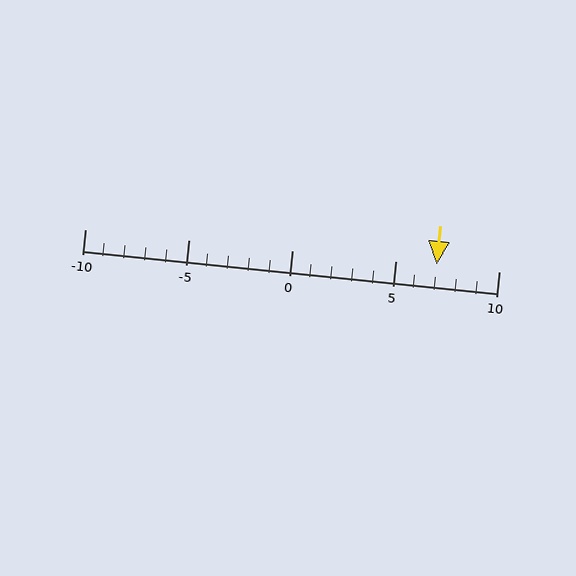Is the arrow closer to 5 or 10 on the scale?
The arrow is closer to 5.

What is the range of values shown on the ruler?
The ruler shows values from -10 to 10.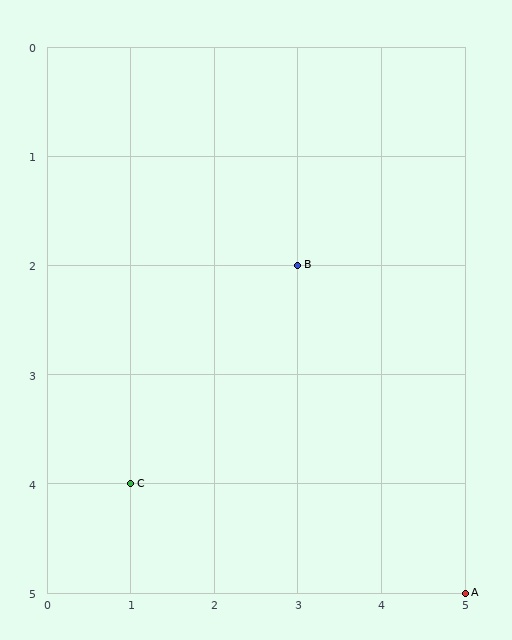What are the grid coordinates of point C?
Point C is at grid coordinates (1, 4).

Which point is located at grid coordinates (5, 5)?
Point A is at (5, 5).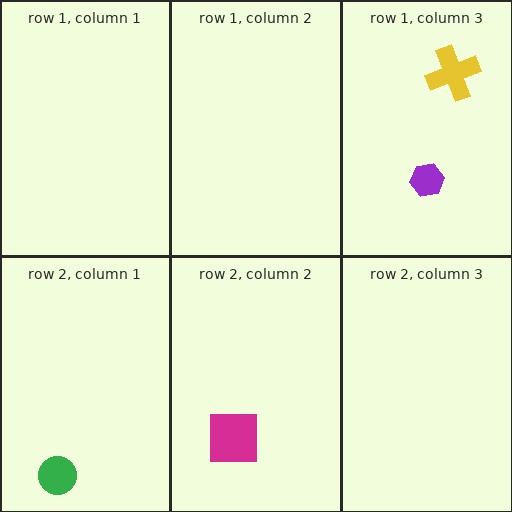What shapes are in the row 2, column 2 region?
The magenta square.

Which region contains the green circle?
The row 2, column 1 region.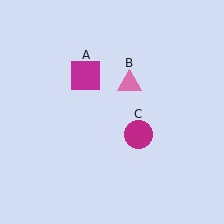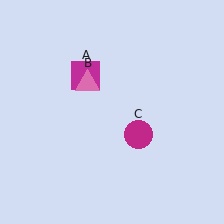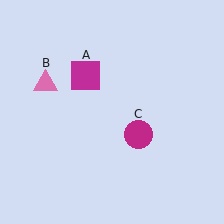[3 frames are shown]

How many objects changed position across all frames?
1 object changed position: pink triangle (object B).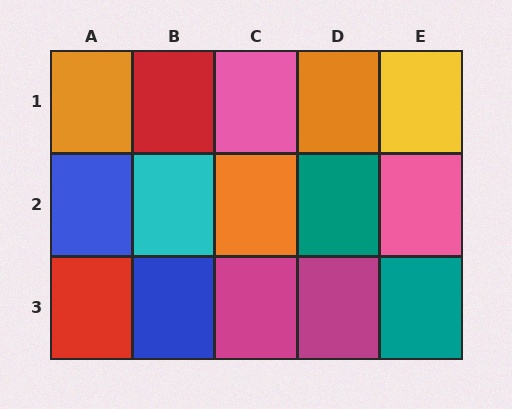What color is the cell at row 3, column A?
Red.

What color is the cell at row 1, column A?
Orange.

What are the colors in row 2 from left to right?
Blue, cyan, orange, teal, pink.